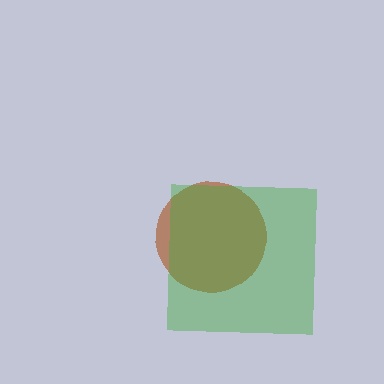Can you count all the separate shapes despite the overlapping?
Yes, there are 2 separate shapes.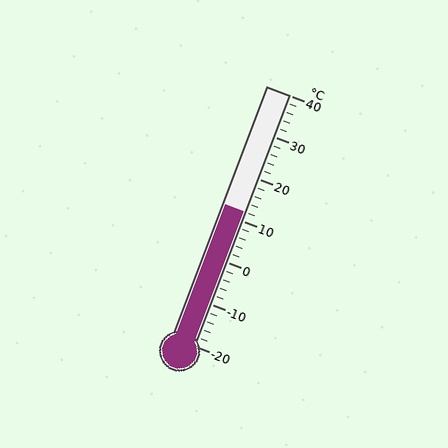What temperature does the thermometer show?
The thermometer shows approximately 12°C.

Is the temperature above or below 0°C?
The temperature is above 0°C.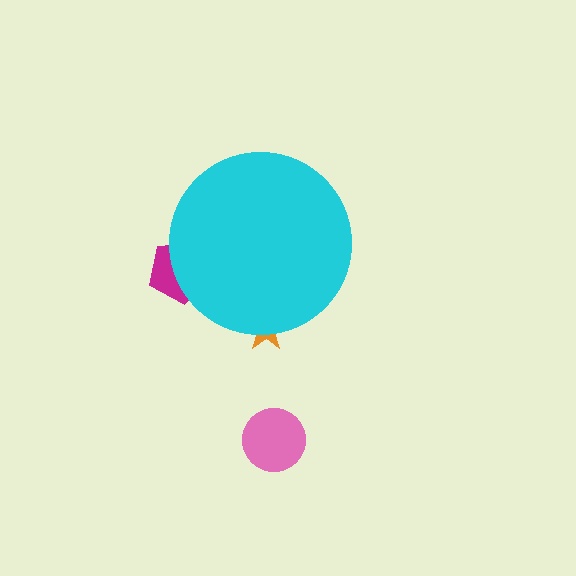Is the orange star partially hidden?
Yes, the orange star is partially hidden behind the cyan circle.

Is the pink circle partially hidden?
No, the pink circle is fully visible.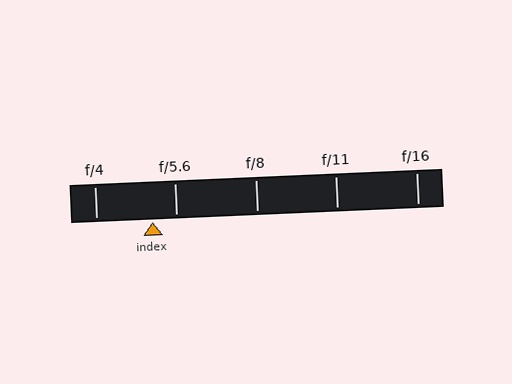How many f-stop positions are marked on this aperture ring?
There are 5 f-stop positions marked.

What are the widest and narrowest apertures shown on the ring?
The widest aperture shown is f/4 and the narrowest is f/16.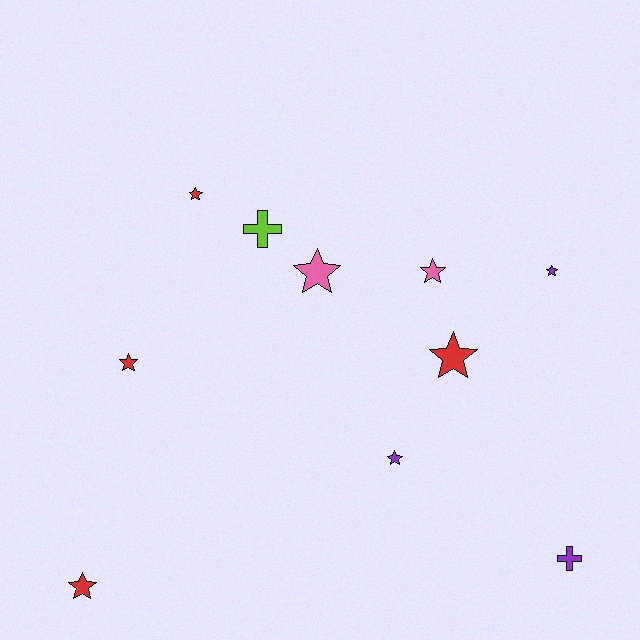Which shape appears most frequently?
Star, with 8 objects.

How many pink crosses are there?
There are no pink crosses.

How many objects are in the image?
There are 10 objects.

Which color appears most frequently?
Red, with 4 objects.